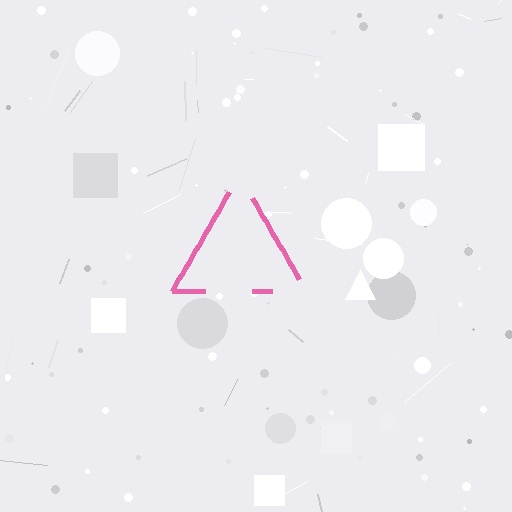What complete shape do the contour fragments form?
The contour fragments form a triangle.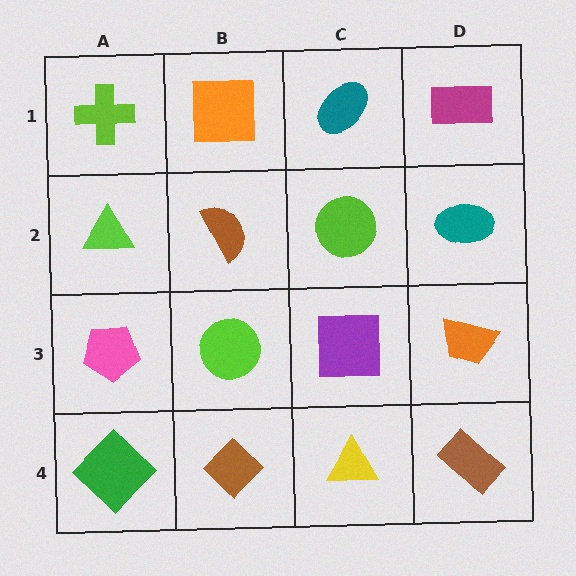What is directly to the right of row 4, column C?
A brown rectangle.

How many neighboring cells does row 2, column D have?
3.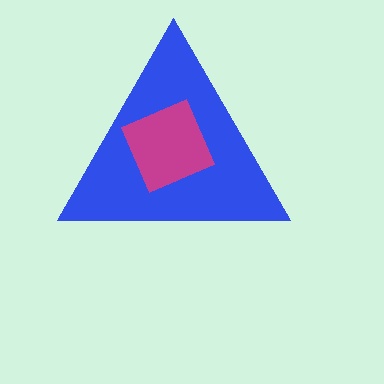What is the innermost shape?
The magenta diamond.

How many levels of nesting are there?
2.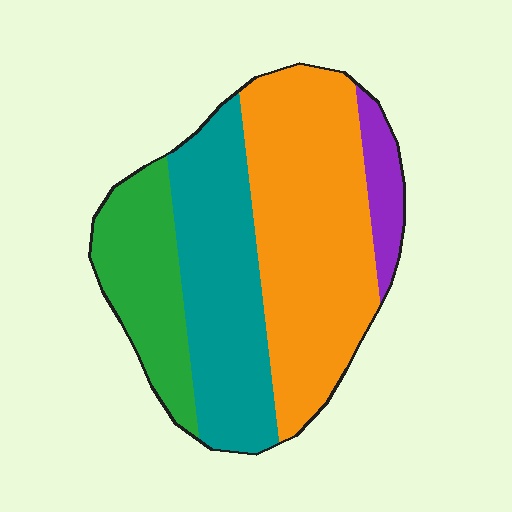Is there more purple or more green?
Green.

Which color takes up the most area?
Orange, at roughly 45%.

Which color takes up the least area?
Purple, at roughly 5%.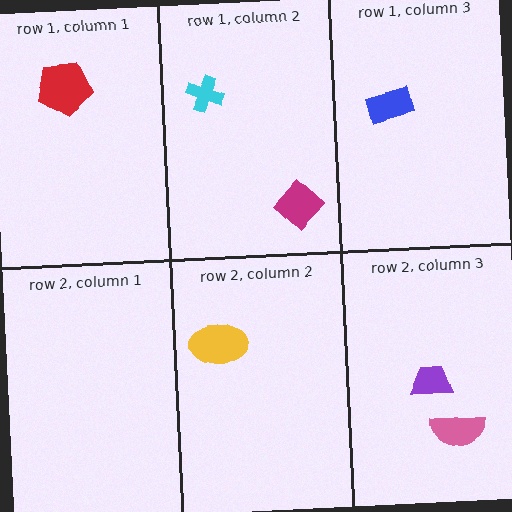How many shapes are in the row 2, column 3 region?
2.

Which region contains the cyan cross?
The row 1, column 2 region.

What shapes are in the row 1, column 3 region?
The blue rectangle.